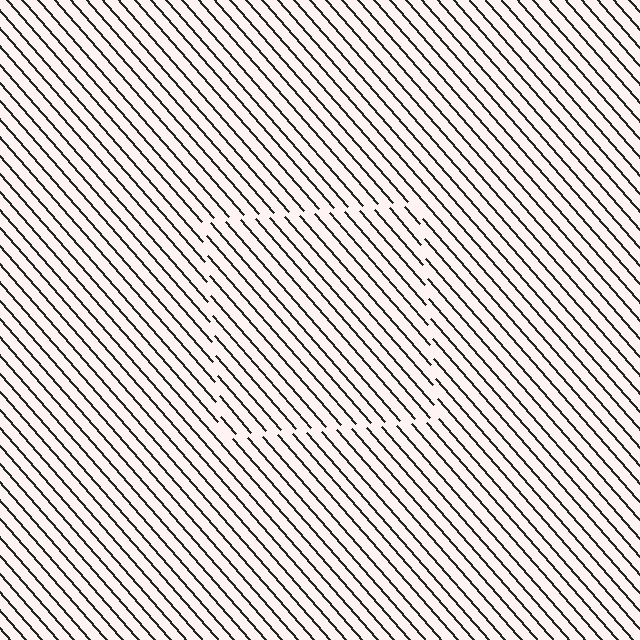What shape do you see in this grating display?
An illusory square. The interior of the shape contains the same grating, shifted by half a period — the contour is defined by the phase discontinuity where line-ends from the inner and outer gratings abut.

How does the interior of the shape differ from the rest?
The interior of the shape contains the same grating, shifted by half a period — the contour is defined by the phase discontinuity where line-ends from the inner and outer gratings abut.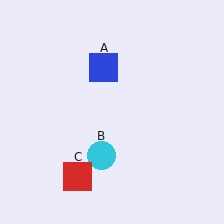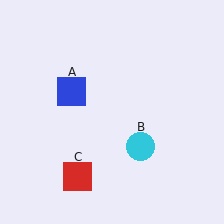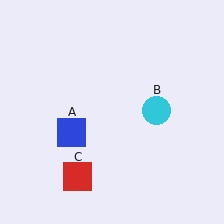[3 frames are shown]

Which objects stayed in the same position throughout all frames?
Red square (object C) remained stationary.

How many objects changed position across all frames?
2 objects changed position: blue square (object A), cyan circle (object B).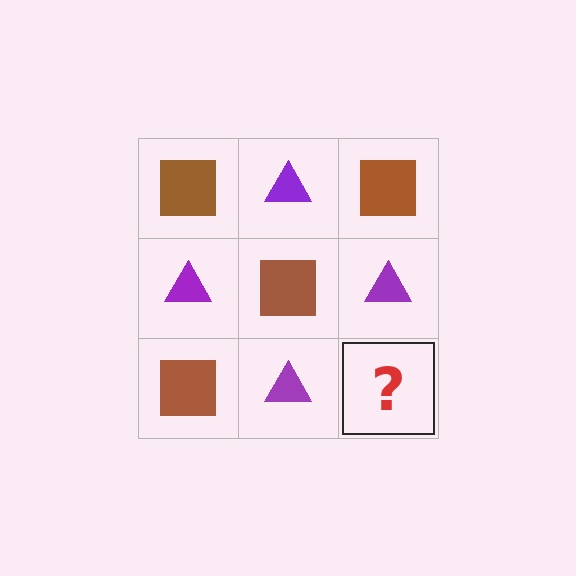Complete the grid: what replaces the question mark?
The question mark should be replaced with a brown square.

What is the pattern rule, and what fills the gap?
The rule is that it alternates brown square and purple triangle in a checkerboard pattern. The gap should be filled with a brown square.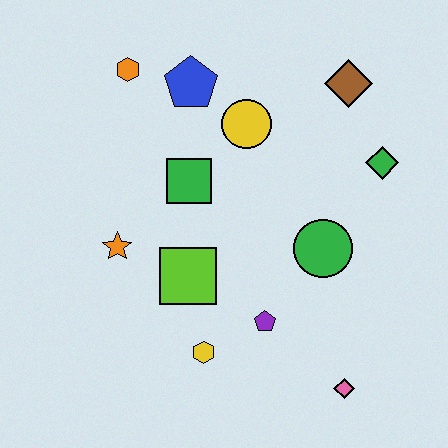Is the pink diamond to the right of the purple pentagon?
Yes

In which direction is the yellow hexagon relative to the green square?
The yellow hexagon is below the green square.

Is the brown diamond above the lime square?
Yes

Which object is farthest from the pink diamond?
The orange hexagon is farthest from the pink diamond.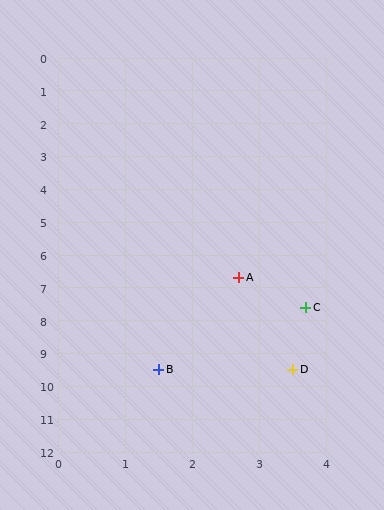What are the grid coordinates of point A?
Point A is at approximately (2.7, 6.7).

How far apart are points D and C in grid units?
Points D and C are about 1.9 grid units apart.